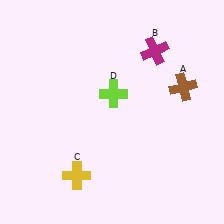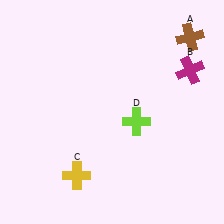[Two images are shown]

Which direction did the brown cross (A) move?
The brown cross (A) moved up.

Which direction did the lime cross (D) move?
The lime cross (D) moved down.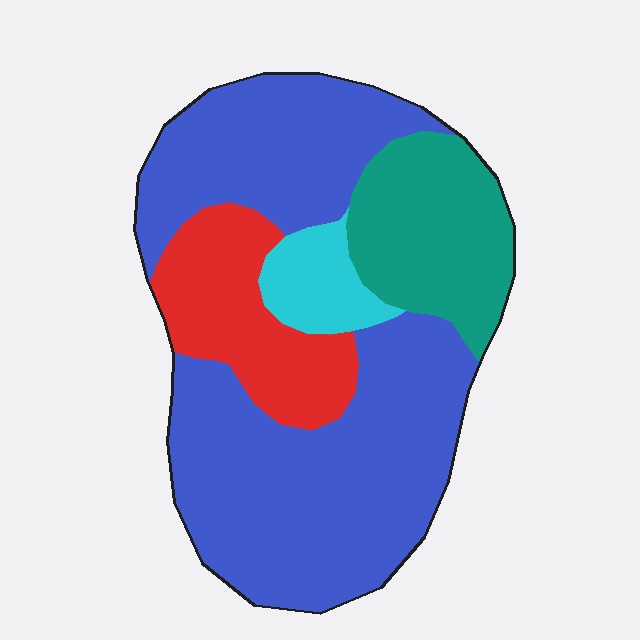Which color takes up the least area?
Cyan, at roughly 5%.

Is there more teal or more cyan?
Teal.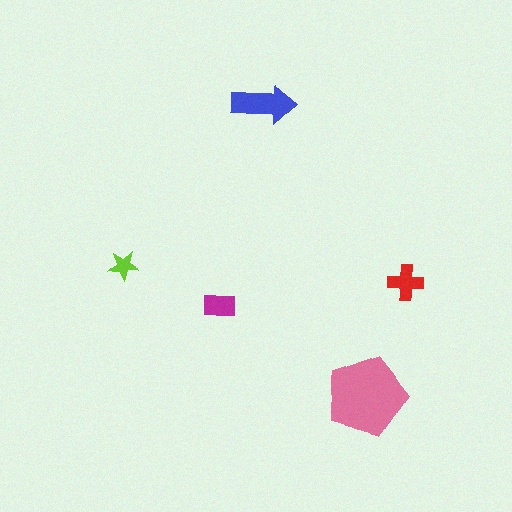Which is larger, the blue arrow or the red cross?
The blue arrow.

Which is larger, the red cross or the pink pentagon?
The pink pentagon.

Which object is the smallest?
The lime star.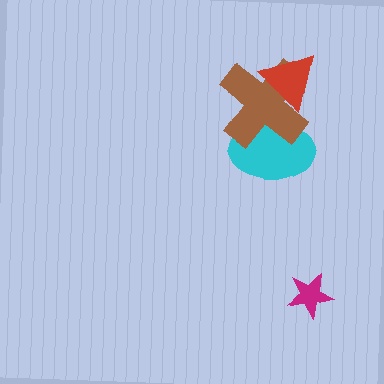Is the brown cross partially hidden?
Yes, it is partially covered by another shape.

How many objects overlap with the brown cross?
2 objects overlap with the brown cross.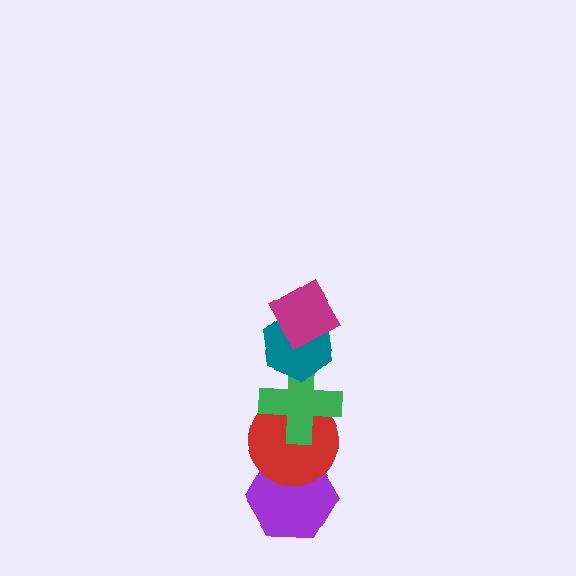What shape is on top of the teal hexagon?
The magenta diamond is on top of the teal hexagon.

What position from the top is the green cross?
The green cross is 3rd from the top.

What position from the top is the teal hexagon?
The teal hexagon is 2nd from the top.